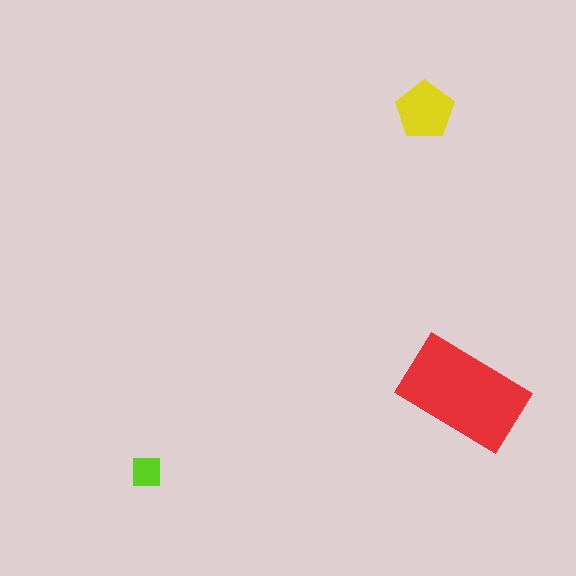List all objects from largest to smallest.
The red rectangle, the yellow pentagon, the lime square.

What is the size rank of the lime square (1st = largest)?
3rd.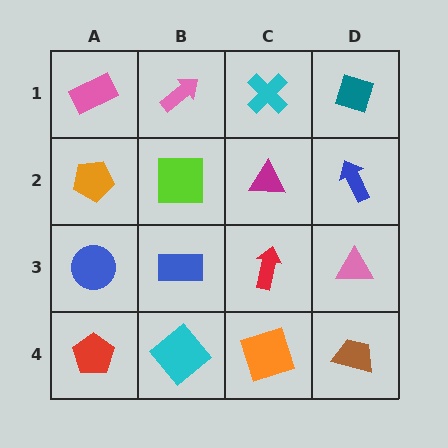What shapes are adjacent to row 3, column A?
An orange pentagon (row 2, column A), a red pentagon (row 4, column A), a blue rectangle (row 3, column B).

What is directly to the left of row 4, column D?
An orange square.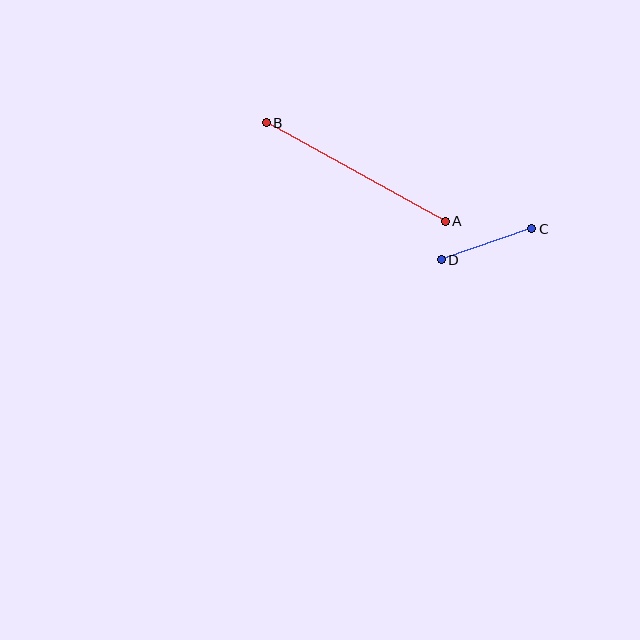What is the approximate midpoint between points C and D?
The midpoint is at approximately (486, 244) pixels.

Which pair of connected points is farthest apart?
Points A and B are farthest apart.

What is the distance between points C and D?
The distance is approximately 96 pixels.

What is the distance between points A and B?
The distance is approximately 204 pixels.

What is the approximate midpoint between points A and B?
The midpoint is at approximately (356, 172) pixels.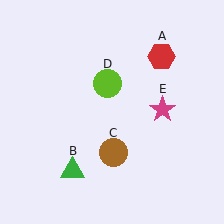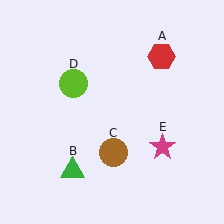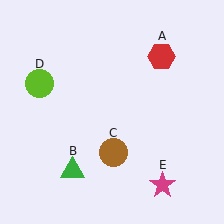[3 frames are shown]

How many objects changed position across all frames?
2 objects changed position: lime circle (object D), magenta star (object E).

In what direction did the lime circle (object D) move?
The lime circle (object D) moved left.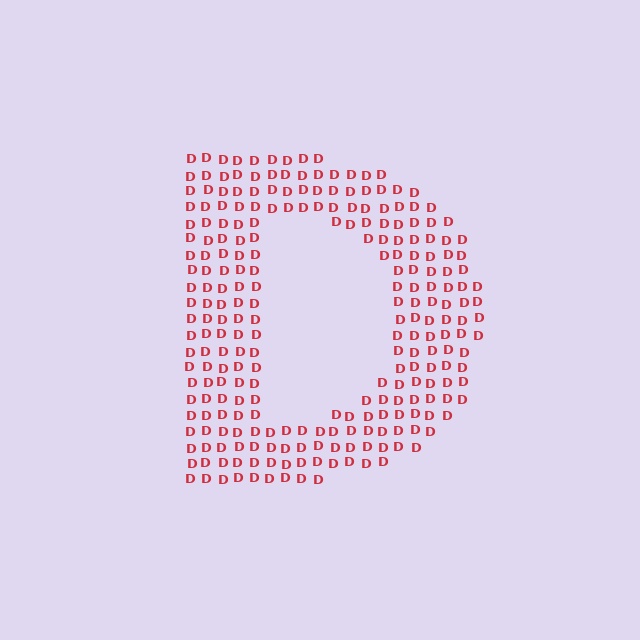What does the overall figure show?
The overall figure shows the letter D.